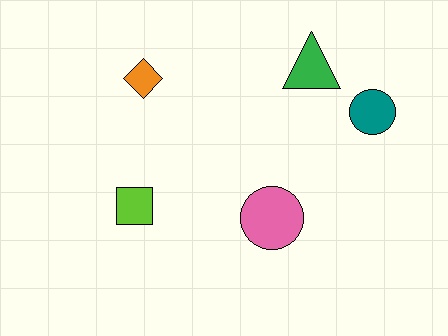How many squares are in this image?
There is 1 square.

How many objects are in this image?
There are 5 objects.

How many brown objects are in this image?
There are no brown objects.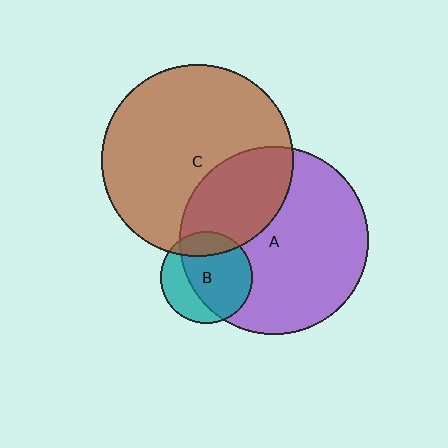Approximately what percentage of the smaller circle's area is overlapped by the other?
Approximately 70%.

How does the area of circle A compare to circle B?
Approximately 4.2 times.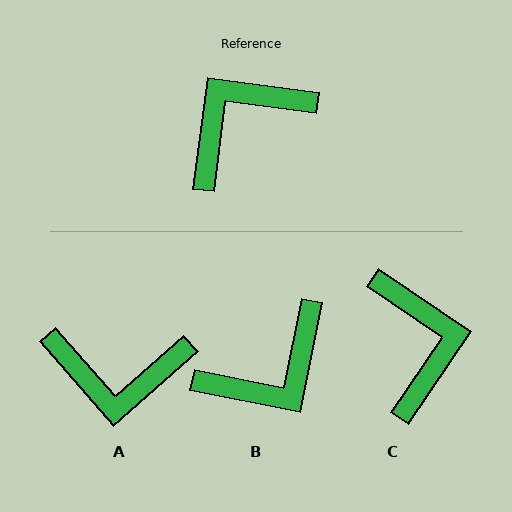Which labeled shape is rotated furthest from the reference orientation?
B, about 176 degrees away.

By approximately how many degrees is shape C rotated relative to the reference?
Approximately 117 degrees clockwise.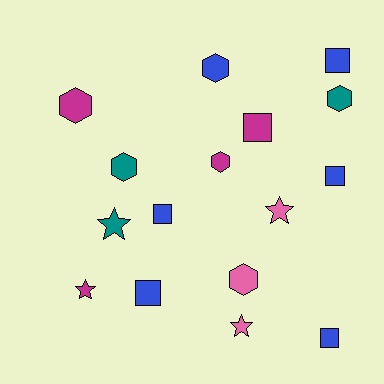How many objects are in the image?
There are 16 objects.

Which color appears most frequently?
Blue, with 6 objects.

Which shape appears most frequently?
Square, with 6 objects.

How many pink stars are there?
There are 2 pink stars.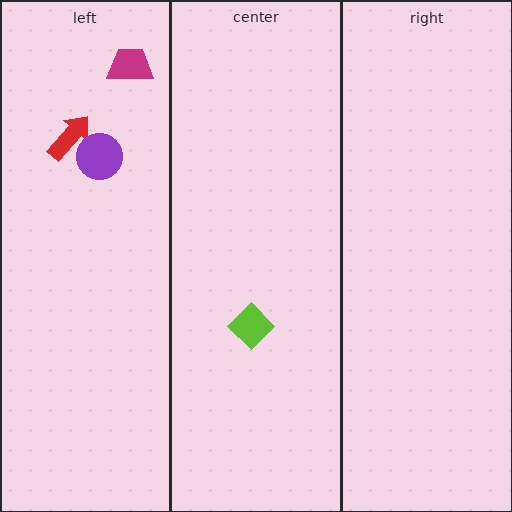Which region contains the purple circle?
The left region.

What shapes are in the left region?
The red arrow, the magenta trapezoid, the purple circle.